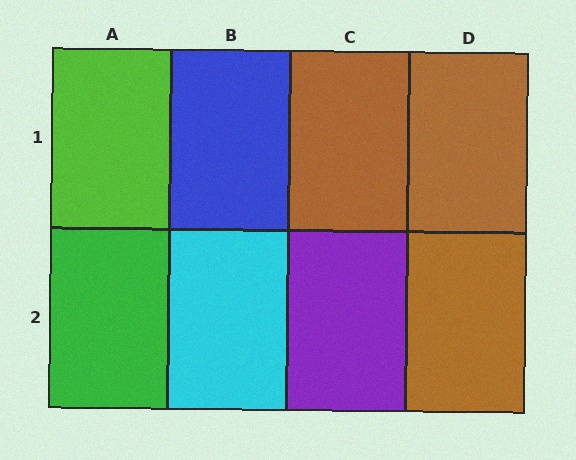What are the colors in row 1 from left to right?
Lime, blue, brown, brown.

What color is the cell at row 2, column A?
Green.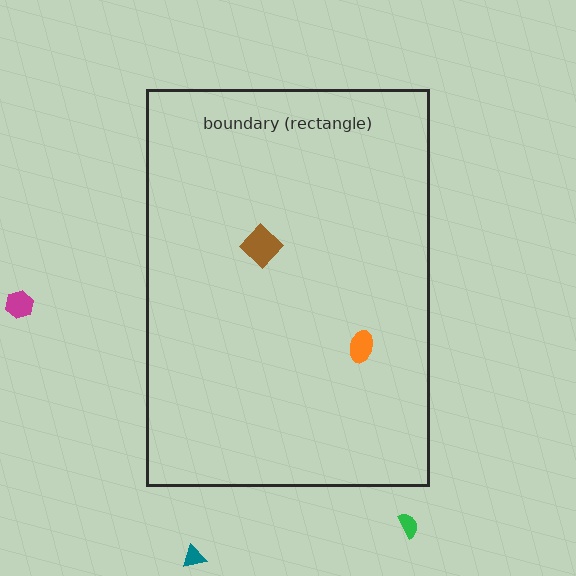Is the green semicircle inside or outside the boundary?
Outside.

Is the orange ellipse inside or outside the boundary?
Inside.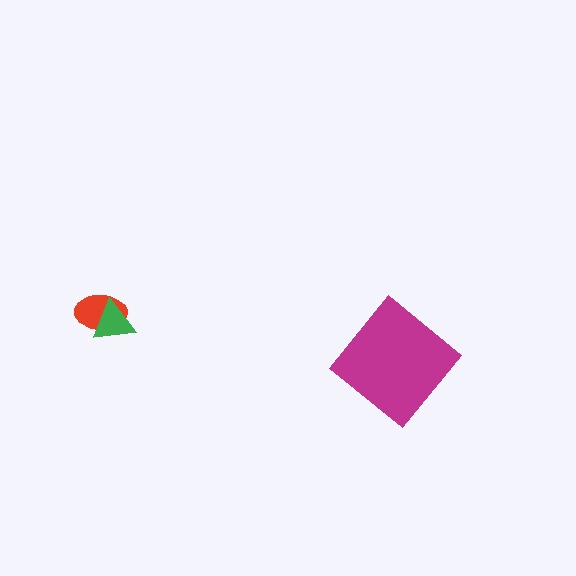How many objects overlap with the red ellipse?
1 object overlaps with the red ellipse.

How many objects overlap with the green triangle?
1 object overlaps with the green triangle.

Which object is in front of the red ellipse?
The green triangle is in front of the red ellipse.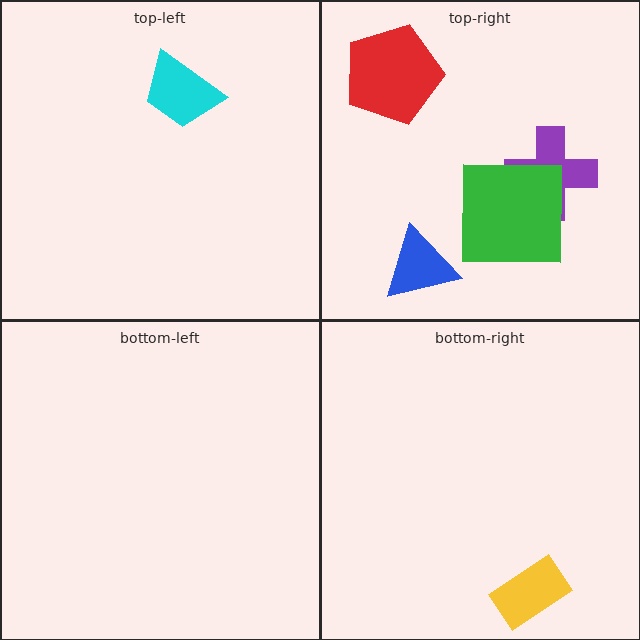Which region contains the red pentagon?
The top-right region.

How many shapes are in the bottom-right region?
1.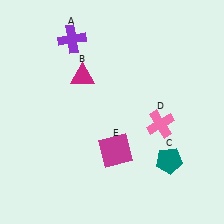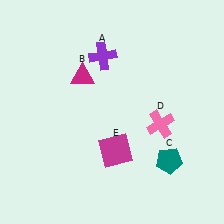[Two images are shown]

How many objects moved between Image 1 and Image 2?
1 object moved between the two images.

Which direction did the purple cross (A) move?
The purple cross (A) moved right.